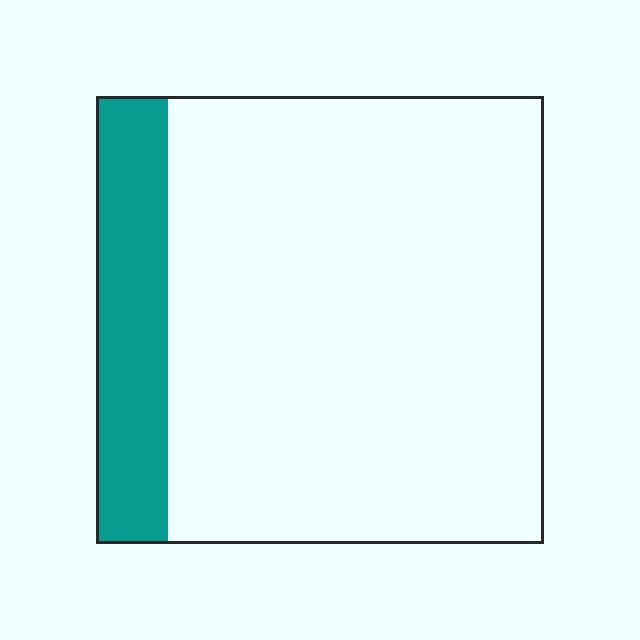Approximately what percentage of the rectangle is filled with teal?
Approximately 15%.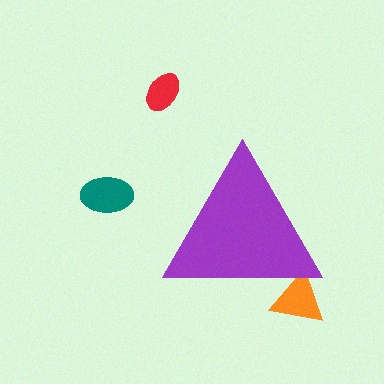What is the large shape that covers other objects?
A purple triangle.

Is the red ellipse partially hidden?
No, the red ellipse is fully visible.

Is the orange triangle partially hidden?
Yes, the orange triangle is partially hidden behind the purple triangle.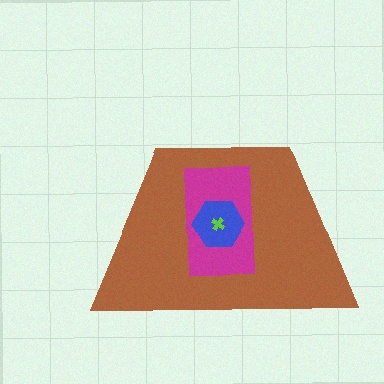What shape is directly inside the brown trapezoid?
The magenta rectangle.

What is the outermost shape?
The brown trapezoid.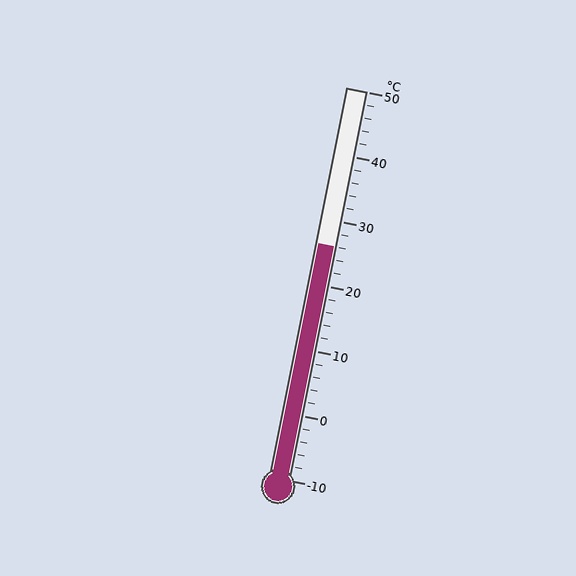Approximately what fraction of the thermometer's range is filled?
The thermometer is filled to approximately 60% of its range.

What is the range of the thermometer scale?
The thermometer scale ranges from -10°C to 50°C.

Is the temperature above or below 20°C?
The temperature is above 20°C.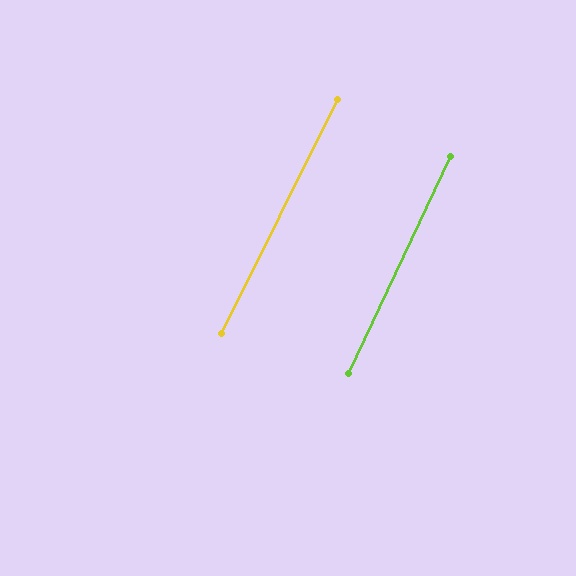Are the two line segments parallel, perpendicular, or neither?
Parallel — their directions differ by only 1.4°.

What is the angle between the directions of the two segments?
Approximately 1 degree.